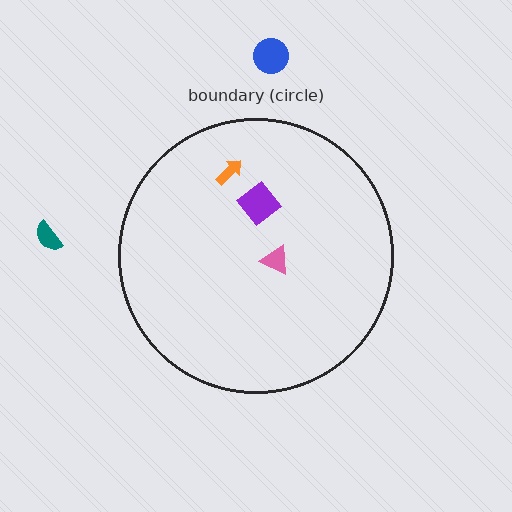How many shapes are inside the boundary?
3 inside, 2 outside.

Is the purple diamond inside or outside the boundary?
Inside.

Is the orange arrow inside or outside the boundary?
Inside.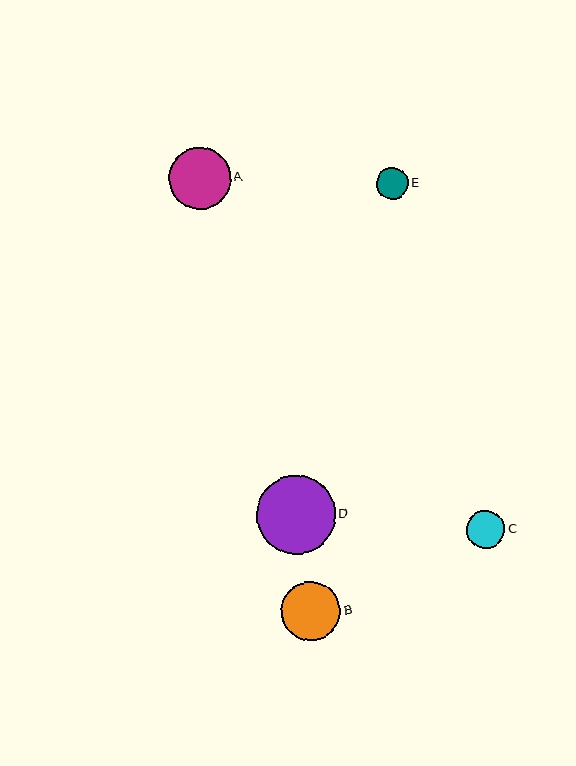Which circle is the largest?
Circle D is the largest with a size of approximately 79 pixels.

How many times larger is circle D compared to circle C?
Circle D is approximately 2.1 times the size of circle C.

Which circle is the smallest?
Circle E is the smallest with a size of approximately 32 pixels.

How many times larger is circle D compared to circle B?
Circle D is approximately 1.3 times the size of circle B.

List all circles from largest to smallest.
From largest to smallest: D, A, B, C, E.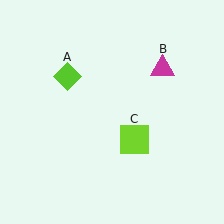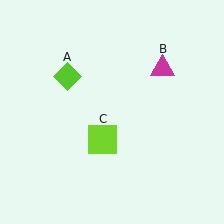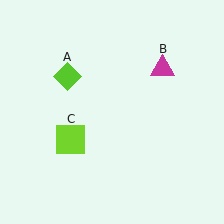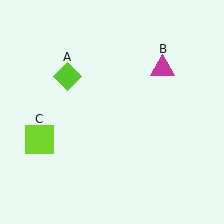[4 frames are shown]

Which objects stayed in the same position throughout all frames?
Lime diamond (object A) and magenta triangle (object B) remained stationary.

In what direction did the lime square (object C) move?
The lime square (object C) moved left.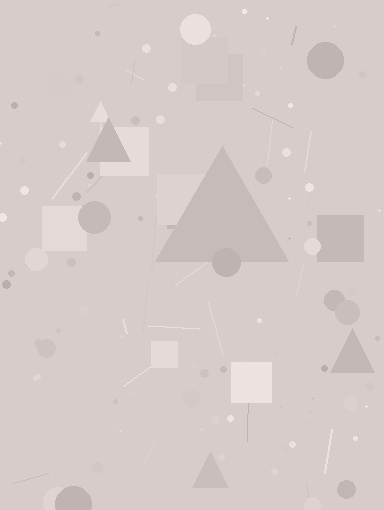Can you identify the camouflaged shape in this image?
The camouflaged shape is a triangle.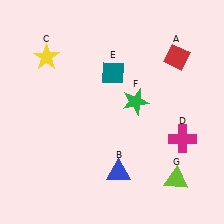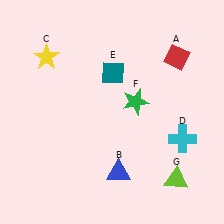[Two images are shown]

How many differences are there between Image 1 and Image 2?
There is 1 difference between the two images.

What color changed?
The cross (D) changed from magenta in Image 1 to cyan in Image 2.